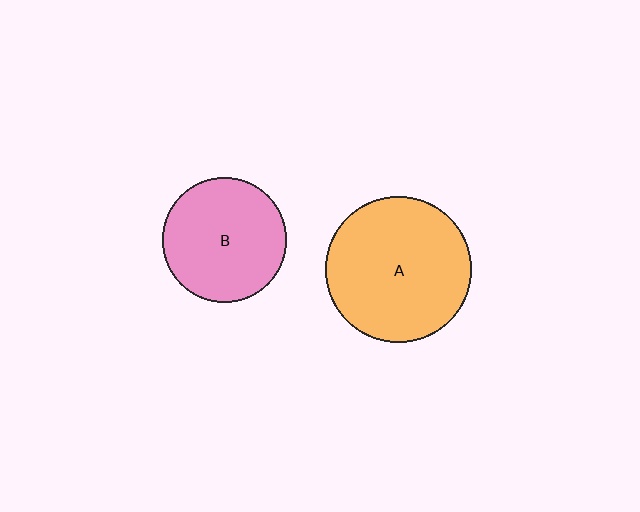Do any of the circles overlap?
No, none of the circles overlap.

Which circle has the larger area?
Circle A (orange).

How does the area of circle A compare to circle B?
Approximately 1.4 times.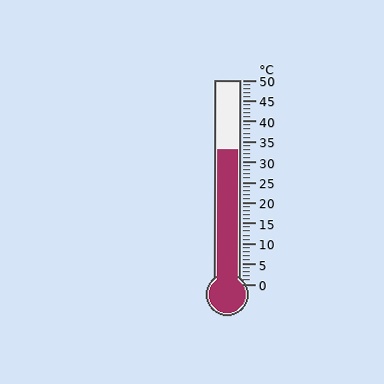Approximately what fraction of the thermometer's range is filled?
The thermometer is filled to approximately 65% of its range.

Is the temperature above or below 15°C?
The temperature is above 15°C.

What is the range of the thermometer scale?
The thermometer scale ranges from 0°C to 50°C.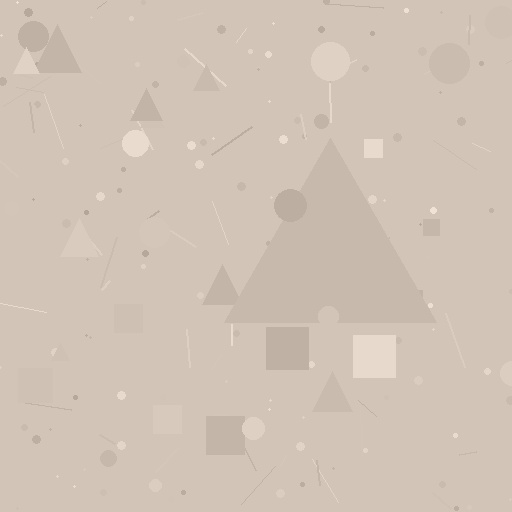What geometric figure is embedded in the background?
A triangle is embedded in the background.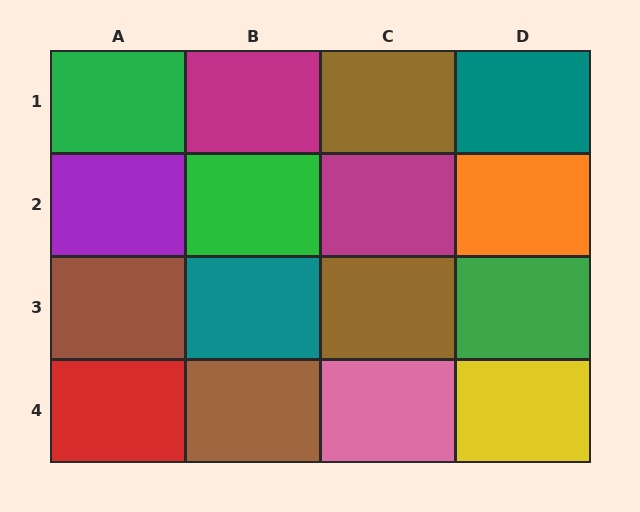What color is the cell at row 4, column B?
Brown.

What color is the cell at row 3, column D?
Green.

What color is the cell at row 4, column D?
Yellow.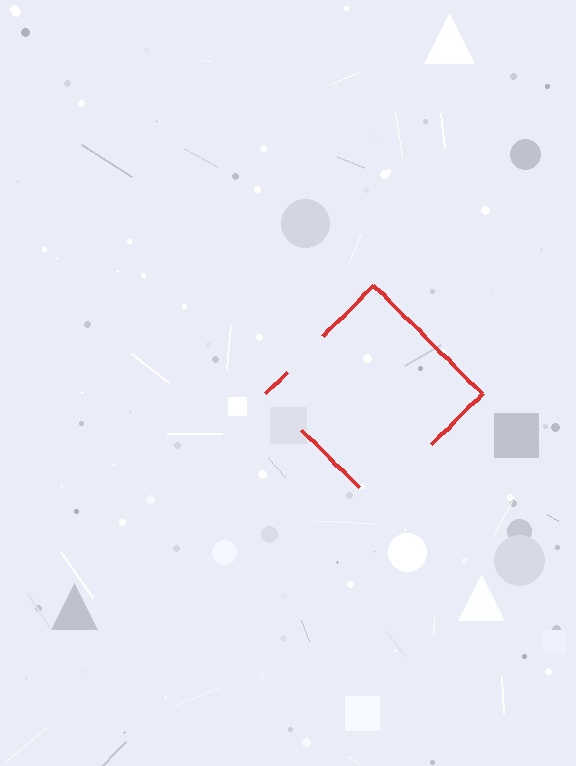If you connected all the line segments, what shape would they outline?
They would outline a diamond.